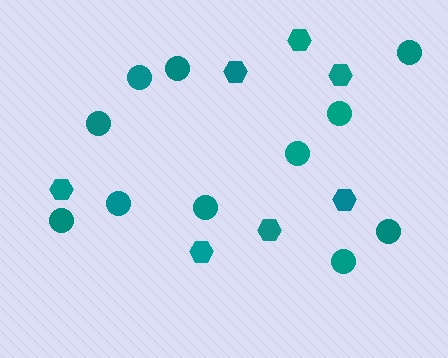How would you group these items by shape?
There are 2 groups: one group of hexagons (7) and one group of circles (11).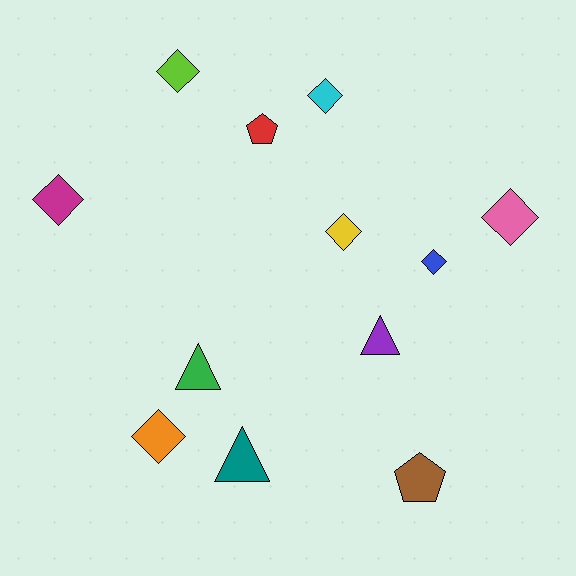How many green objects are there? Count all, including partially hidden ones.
There is 1 green object.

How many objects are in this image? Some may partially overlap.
There are 12 objects.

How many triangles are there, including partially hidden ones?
There are 3 triangles.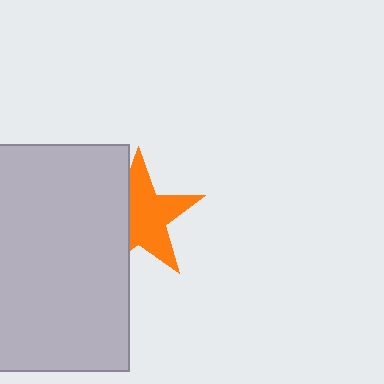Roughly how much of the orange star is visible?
About half of it is visible (roughly 64%).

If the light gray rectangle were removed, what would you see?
You would see the complete orange star.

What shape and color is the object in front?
The object in front is a light gray rectangle.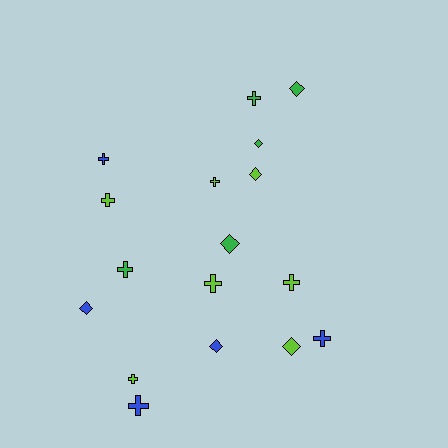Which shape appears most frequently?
Cross, with 10 objects.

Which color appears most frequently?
Lime, with 7 objects.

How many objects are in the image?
There are 17 objects.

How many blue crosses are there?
There are 3 blue crosses.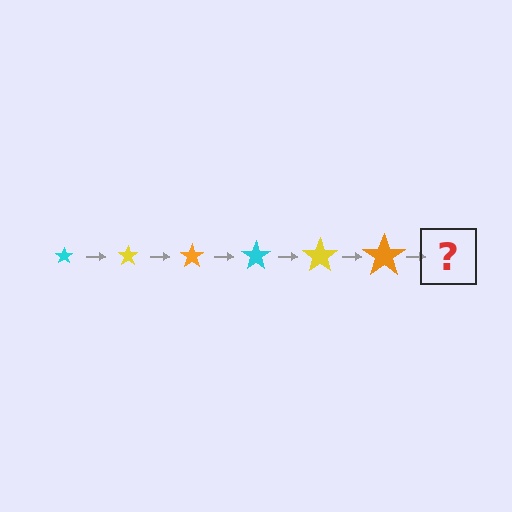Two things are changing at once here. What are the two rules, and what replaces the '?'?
The two rules are that the star grows larger each step and the color cycles through cyan, yellow, and orange. The '?' should be a cyan star, larger than the previous one.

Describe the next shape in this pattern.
It should be a cyan star, larger than the previous one.